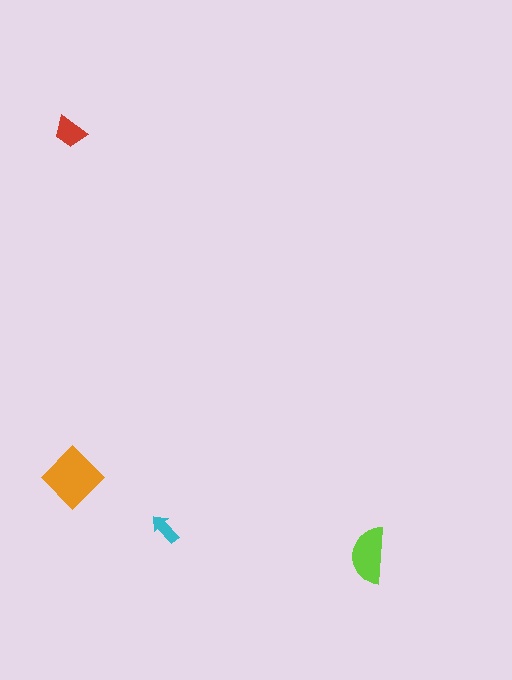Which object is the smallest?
The cyan arrow.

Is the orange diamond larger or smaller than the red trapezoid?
Larger.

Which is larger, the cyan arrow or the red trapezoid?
The red trapezoid.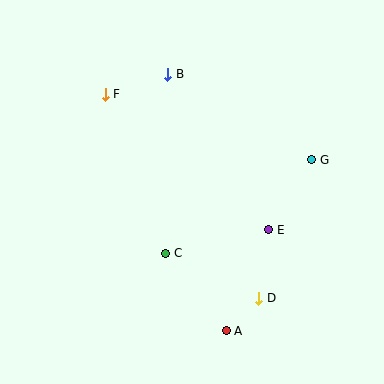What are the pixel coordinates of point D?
Point D is at (259, 298).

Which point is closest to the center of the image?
Point C at (166, 253) is closest to the center.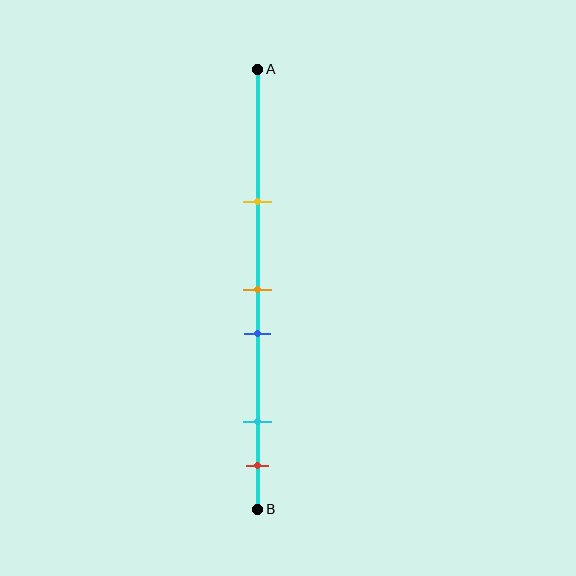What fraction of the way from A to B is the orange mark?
The orange mark is approximately 50% (0.5) of the way from A to B.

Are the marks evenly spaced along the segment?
No, the marks are not evenly spaced.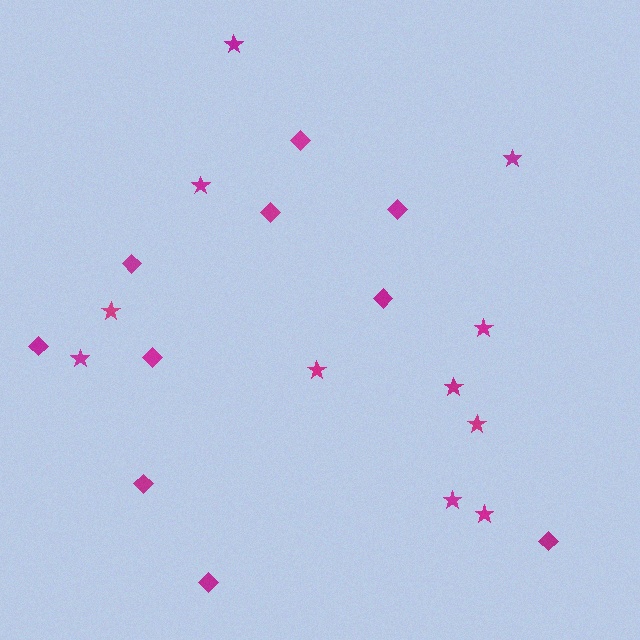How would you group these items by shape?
There are 2 groups: one group of diamonds (10) and one group of stars (11).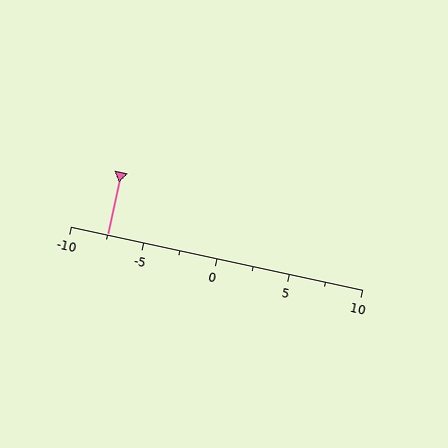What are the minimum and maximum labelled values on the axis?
The axis runs from -10 to 10.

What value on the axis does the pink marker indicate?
The marker indicates approximately -7.5.